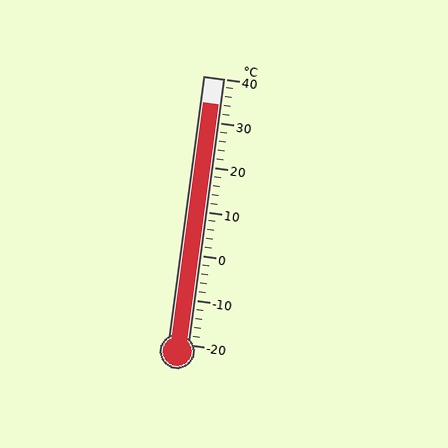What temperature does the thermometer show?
The thermometer shows approximately 34°C.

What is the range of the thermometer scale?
The thermometer scale ranges from -20°C to 40°C.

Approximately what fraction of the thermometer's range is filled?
The thermometer is filled to approximately 90% of its range.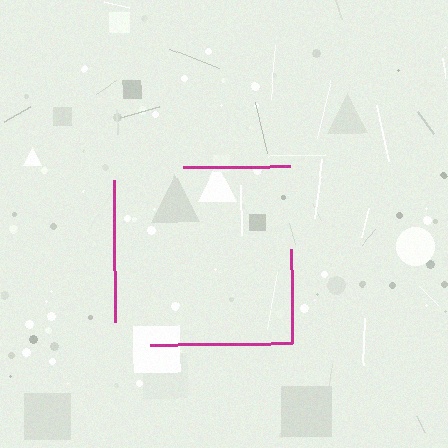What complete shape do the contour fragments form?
The contour fragments form a square.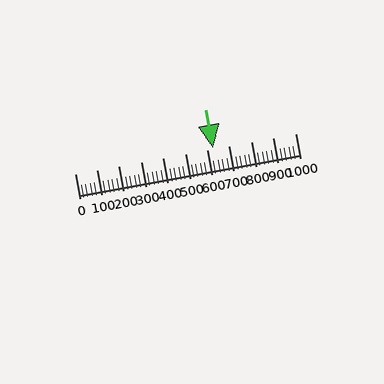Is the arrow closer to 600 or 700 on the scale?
The arrow is closer to 600.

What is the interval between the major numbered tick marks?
The major tick marks are spaced 100 units apart.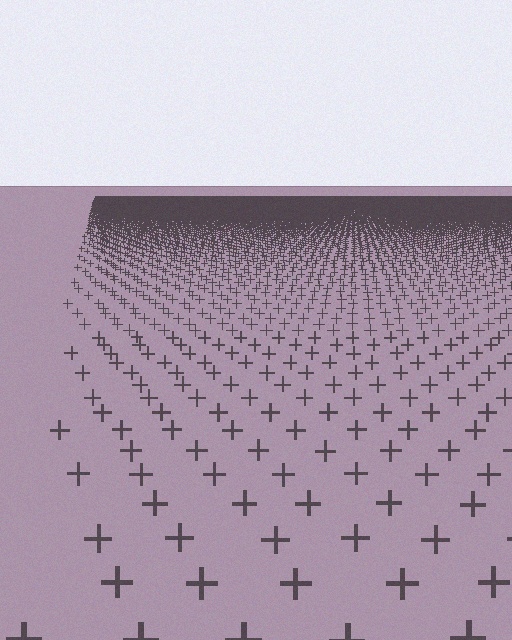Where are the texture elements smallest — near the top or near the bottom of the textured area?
Near the top.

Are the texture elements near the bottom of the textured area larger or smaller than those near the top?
Larger. Near the bottom, elements are closer to the viewer and appear at a bigger on-screen size.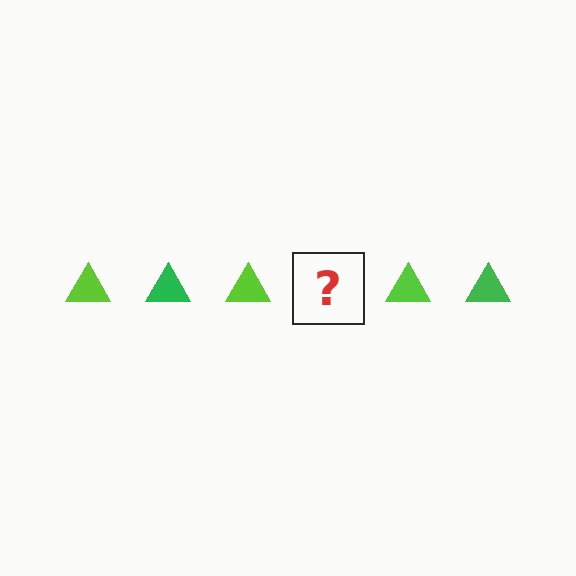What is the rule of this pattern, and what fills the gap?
The rule is that the pattern cycles through lime, green triangles. The gap should be filled with a green triangle.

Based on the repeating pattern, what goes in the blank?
The blank should be a green triangle.